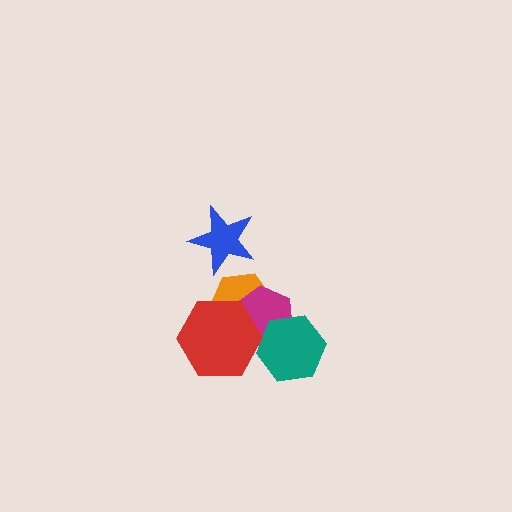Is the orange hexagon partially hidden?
Yes, it is partially covered by another shape.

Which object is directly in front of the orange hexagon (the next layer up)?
The magenta hexagon is directly in front of the orange hexagon.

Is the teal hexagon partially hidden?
No, no other shape covers it.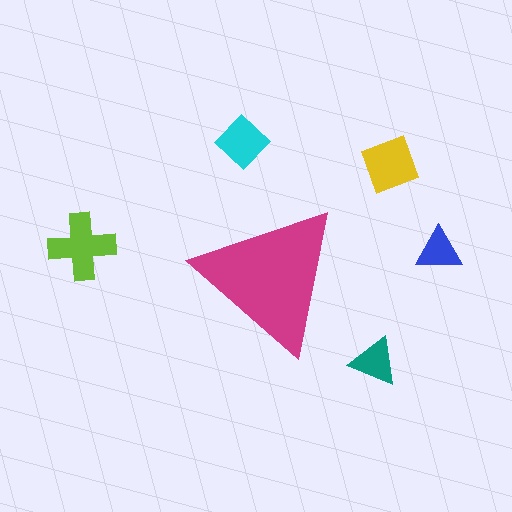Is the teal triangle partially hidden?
No, the teal triangle is fully visible.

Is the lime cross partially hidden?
No, the lime cross is fully visible.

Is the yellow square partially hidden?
No, the yellow square is fully visible.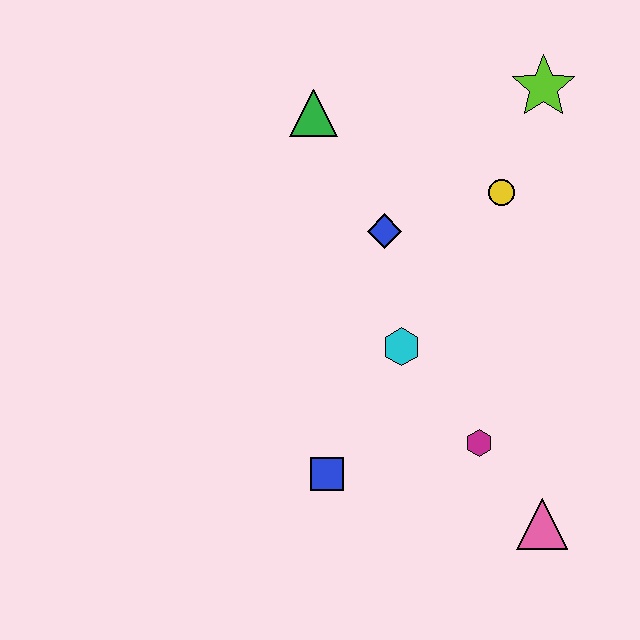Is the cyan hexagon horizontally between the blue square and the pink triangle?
Yes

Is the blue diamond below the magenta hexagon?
No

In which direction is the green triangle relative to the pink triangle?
The green triangle is above the pink triangle.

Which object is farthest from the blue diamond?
The pink triangle is farthest from the blue diamond.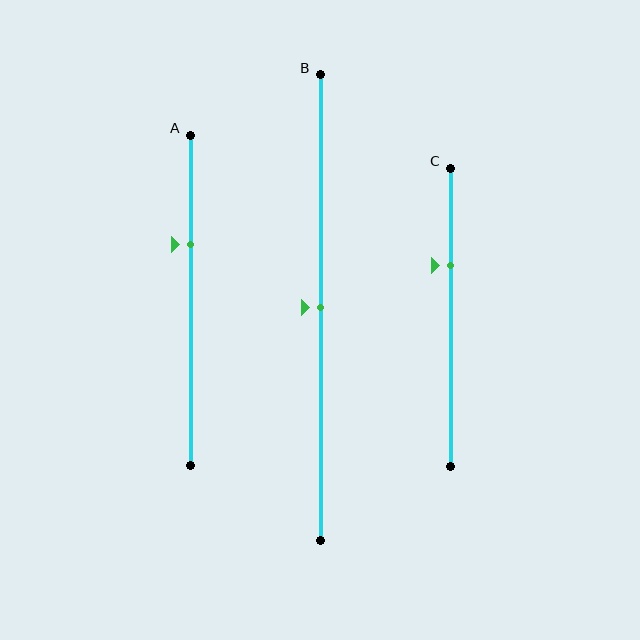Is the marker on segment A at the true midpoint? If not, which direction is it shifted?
No, the marker on segment A is shifted upward by about 17% of the segment length.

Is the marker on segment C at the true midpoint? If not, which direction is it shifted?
No, the marker on segment C is shifted upward by about 17% of the segment length.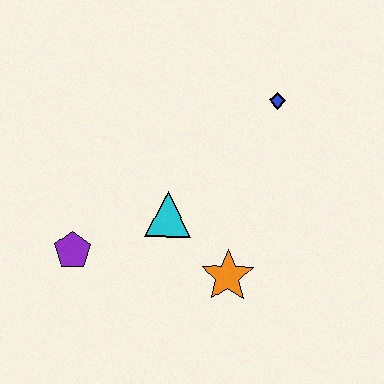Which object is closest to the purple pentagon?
The cyan triangle is closest to the purple pentagon.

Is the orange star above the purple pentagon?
No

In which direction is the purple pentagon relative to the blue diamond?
The purple pentagon is to the left of the blue diamond.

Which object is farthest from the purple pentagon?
The blue diamond is farthest from the purple pentagon.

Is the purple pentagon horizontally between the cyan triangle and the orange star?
No